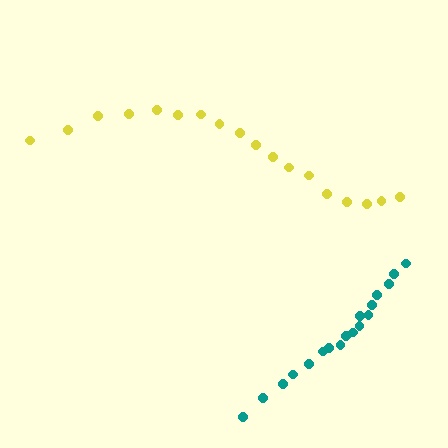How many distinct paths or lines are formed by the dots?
There are 2 distinct paths.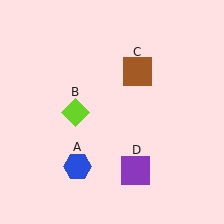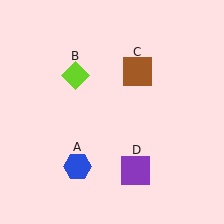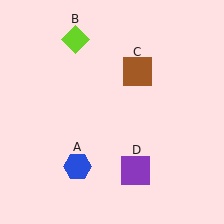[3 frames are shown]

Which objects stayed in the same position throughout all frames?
Blue hexagon (object A) and brown square (object C) and purple square (object D) remained stationary.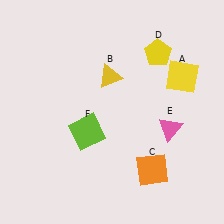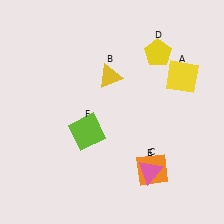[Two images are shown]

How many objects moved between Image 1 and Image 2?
1 object moved between the two images.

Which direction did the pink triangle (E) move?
The pink triangle (E) moved down.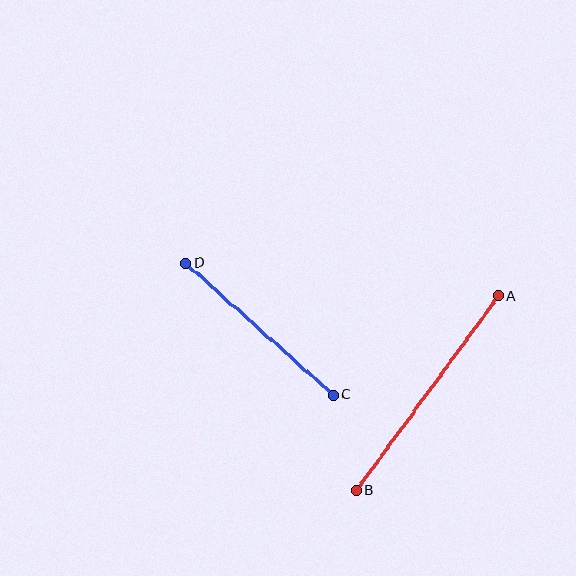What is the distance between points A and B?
The distance is approximately 241 pixels.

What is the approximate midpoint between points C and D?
The midpoint is at approximately (260, 329) pixels.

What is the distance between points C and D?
The distance is approximately 198 pixels.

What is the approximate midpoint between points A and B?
The midpoint is at approximately (427, 393) pixels.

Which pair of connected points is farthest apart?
Points A and B are farthest apart.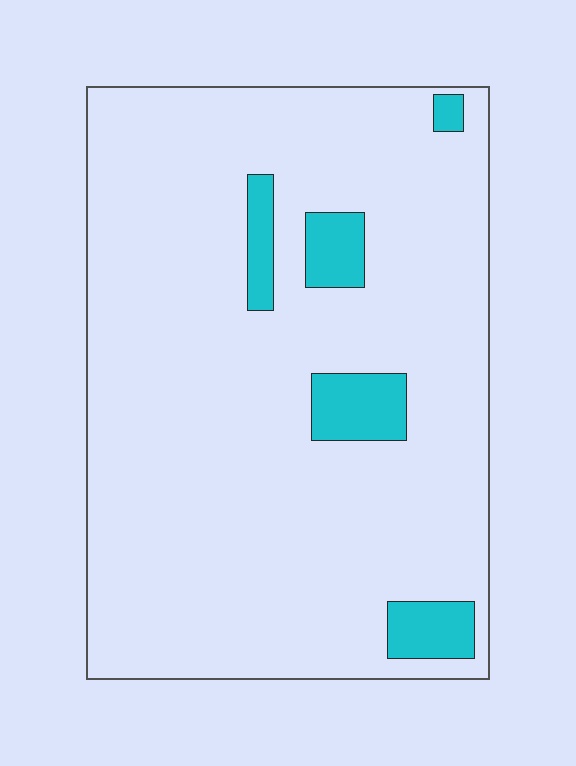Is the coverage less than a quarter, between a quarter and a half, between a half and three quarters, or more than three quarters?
Less than a quarter.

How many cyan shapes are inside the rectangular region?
5.